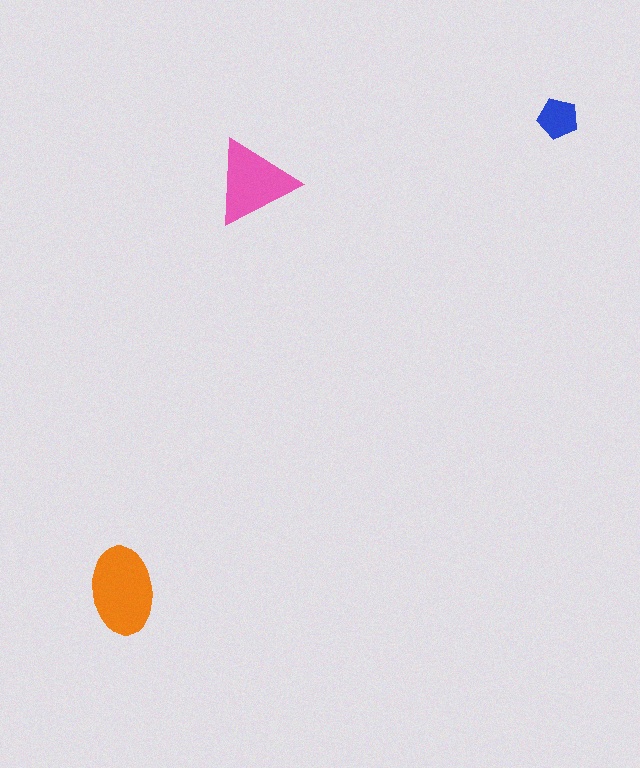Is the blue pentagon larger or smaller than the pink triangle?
Smaller.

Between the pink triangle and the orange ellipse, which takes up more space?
The orange ellipse.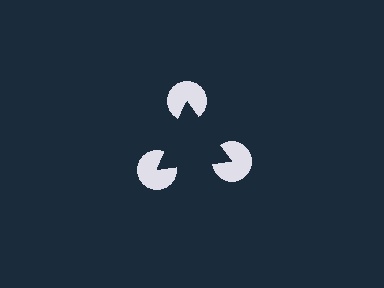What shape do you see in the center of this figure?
An illusory triangle — its edges are inferred from the aligned wedge cuts in the pac-man discs, not physically drawn.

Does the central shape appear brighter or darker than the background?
It typically appears slightly darker than the background, even though no actual brightness change is drawn.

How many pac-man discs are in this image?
There are 3 — one at each vertex of the illusory triangle.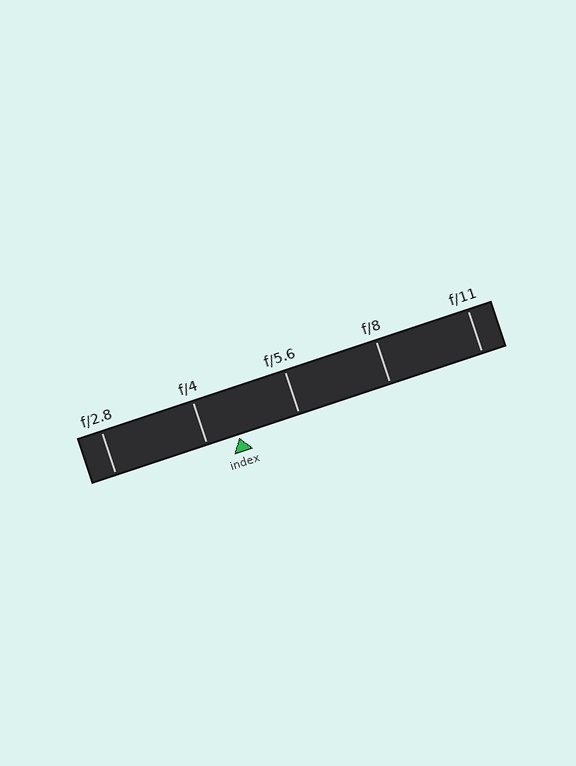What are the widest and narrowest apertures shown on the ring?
The widest aperture shown is f/2.8 and the narrowest is f/11.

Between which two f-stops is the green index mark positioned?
The index mark is between f/4 and f/5.6.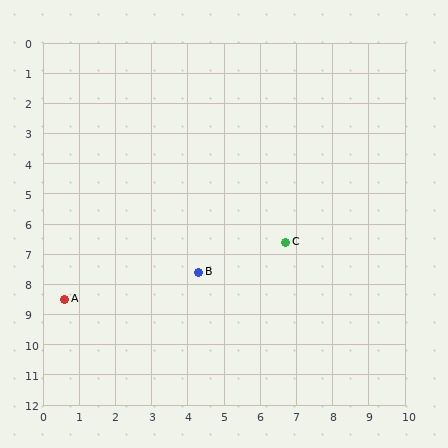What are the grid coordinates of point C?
Point C is at approximately (6.7, 6.6).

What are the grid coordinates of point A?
Point A is at approximately (0.6, 8.5).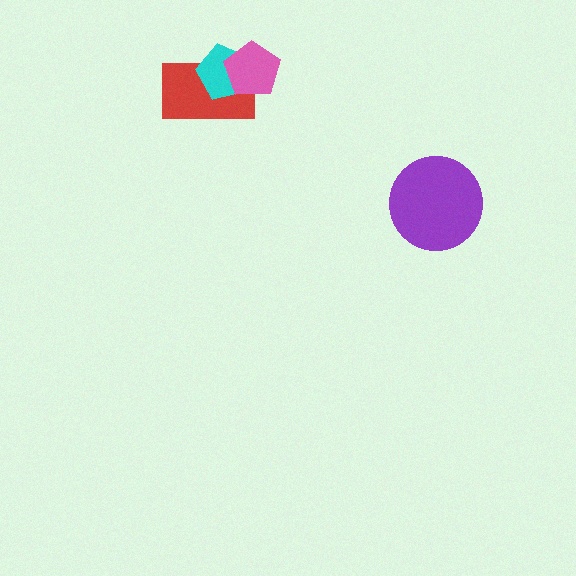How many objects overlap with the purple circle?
0 objects overlap with the purple circle.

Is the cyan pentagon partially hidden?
Yes, it is partially covered by another shape.